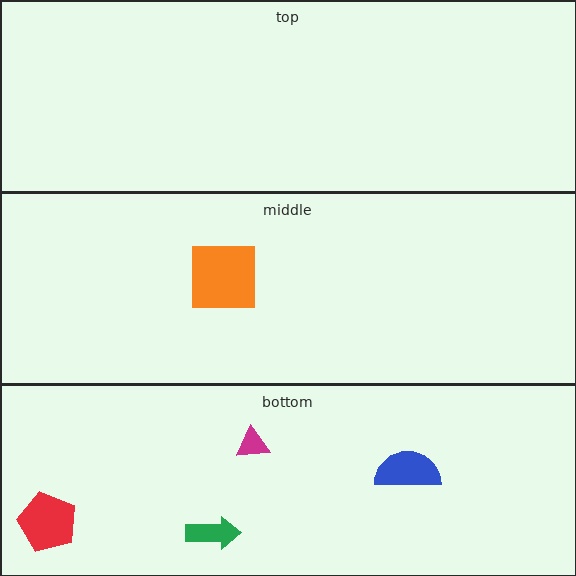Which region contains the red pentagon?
The bottom region.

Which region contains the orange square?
The middle region.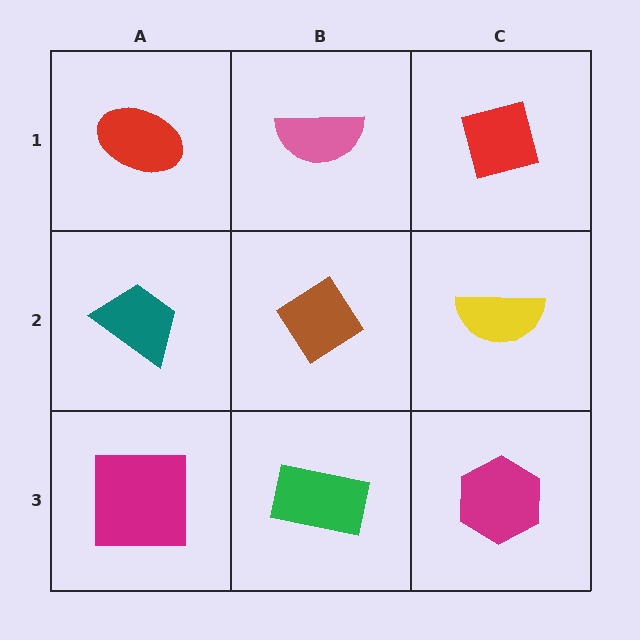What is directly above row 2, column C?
A red square.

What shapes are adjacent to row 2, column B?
A pink semicircle (row 1, column B), a green rectangle (row 3, column B), a teal trapezoid (row 2, column A), a yellow semicircle (row 2, column C).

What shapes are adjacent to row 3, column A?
A teal trapezoid (row 2, column A), a green rectangle (row 3, column B).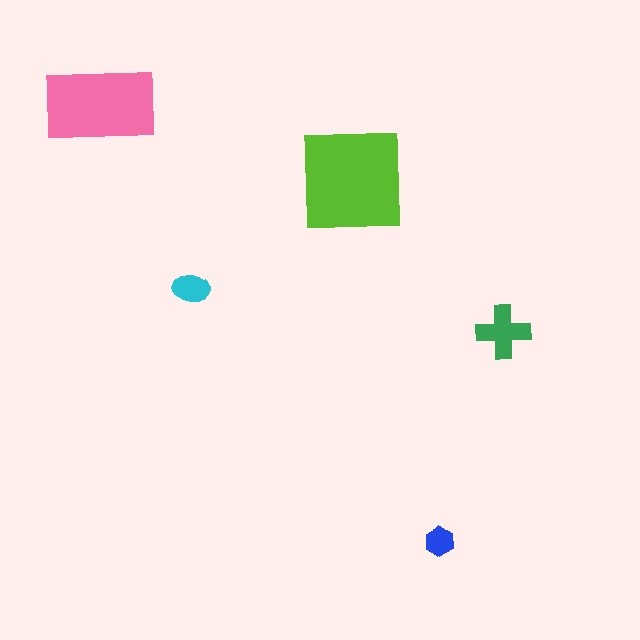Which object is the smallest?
The blue hexagon.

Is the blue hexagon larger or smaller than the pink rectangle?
Smaller.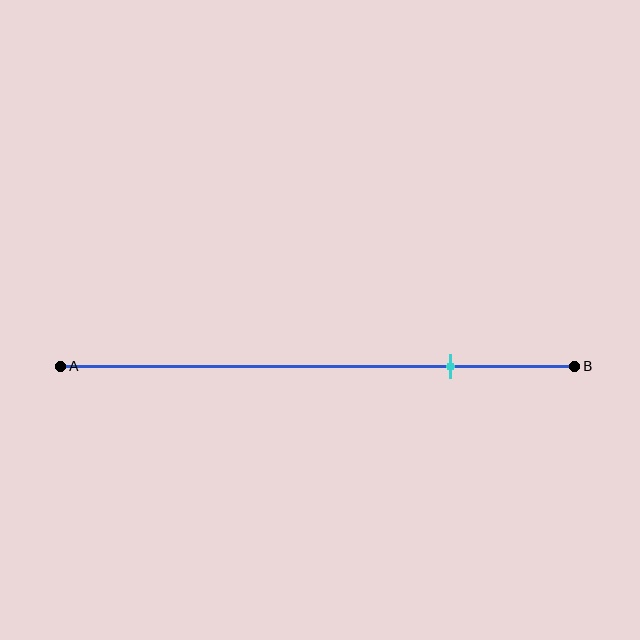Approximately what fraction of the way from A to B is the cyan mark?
The cyan mark is approximately 75% of the way from A to B.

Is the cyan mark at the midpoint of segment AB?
No, the mark is at about 75% from A, not at the 50% midpoint.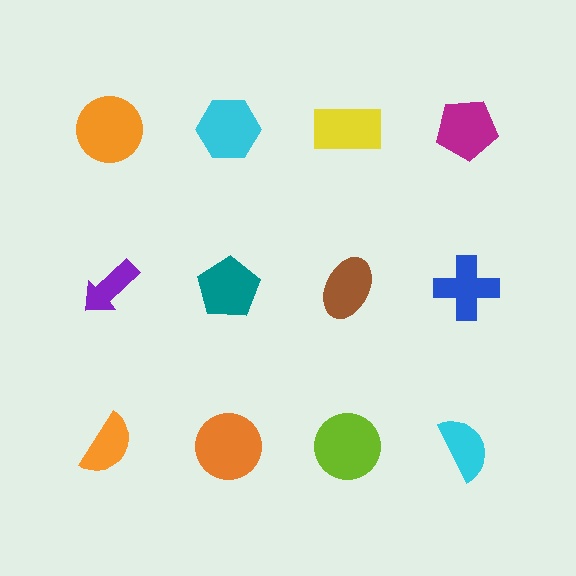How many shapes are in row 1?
4 shapes.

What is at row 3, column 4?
A cyan semicircle.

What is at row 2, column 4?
A blue cross.